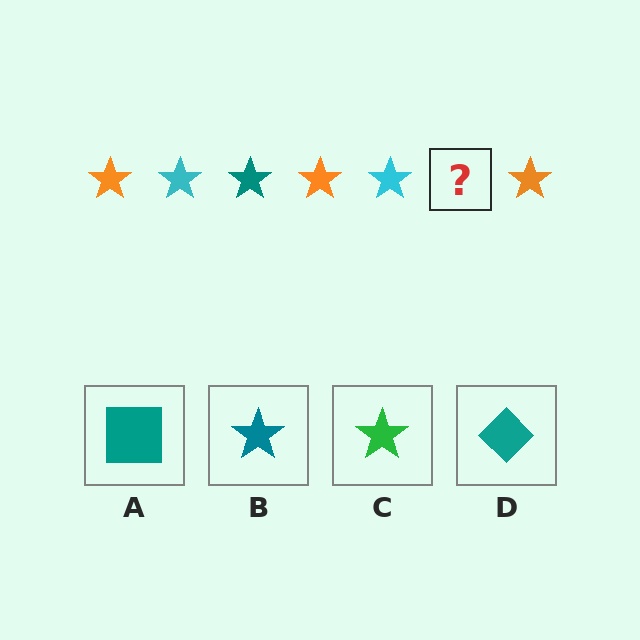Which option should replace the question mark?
Option B.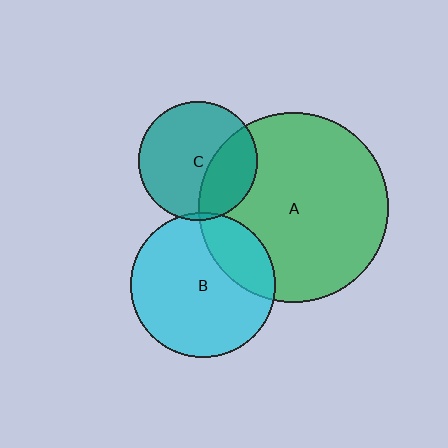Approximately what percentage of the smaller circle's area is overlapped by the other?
Approximately 25%.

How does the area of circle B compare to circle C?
Approximately 1.5 times.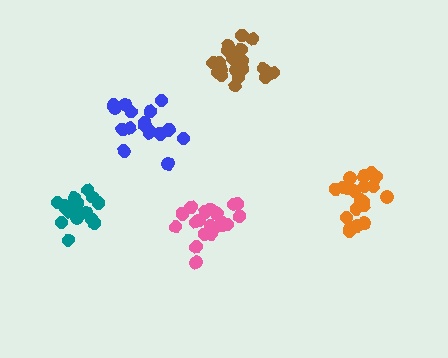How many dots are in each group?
Group 1: 20 dots, Group 2: 20 dots, Group 3: 17 dots, Group 4: 20 dots, Group 5: 16 dots (93 total).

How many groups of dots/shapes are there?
There are 5 groups.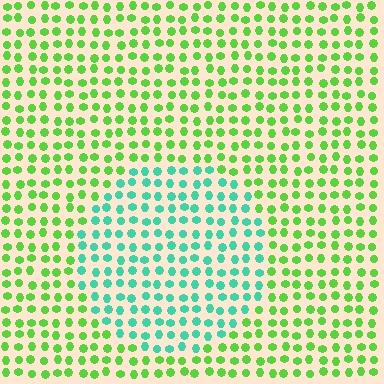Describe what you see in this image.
The image is filled with small lime elements in a uniform arrangement. A circle-shaped region is visible where the elements are tinted to a slightly different hue, forming a subtle color boundary.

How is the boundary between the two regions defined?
The boundary is defined purely by a slight shift in hue (about 51 degrees). Spacing, size, and orientation are identical on both sides.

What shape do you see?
I see a circle.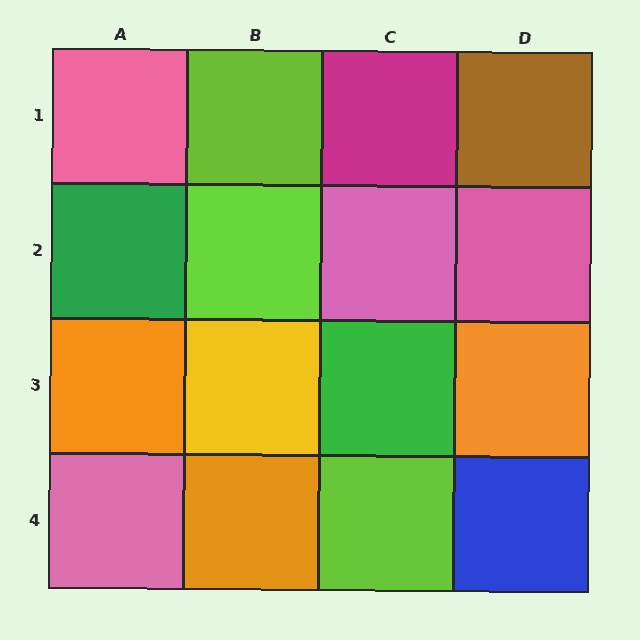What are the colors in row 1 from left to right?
Pink, lime, magenta, brown.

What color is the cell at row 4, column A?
Pink.